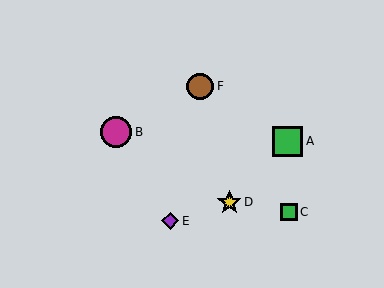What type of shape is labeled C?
Shape C is a green square.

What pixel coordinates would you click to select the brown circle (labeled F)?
Click at (200, 86) to select the brown circle F.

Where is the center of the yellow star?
The center of the yellow star is at (229, 202).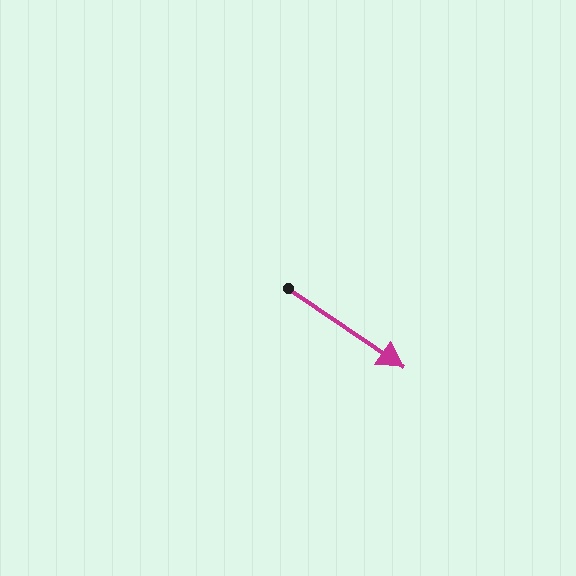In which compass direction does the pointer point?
Southeast.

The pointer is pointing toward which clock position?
Roughly 4 o'clock.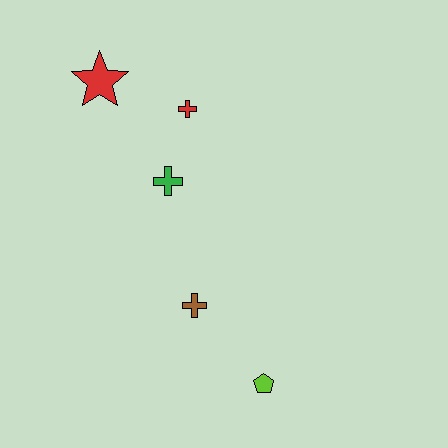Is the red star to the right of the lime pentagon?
No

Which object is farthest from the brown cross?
The red star is farthest from the brown cross.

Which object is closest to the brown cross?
The lime pentagon is closest to the brown cross.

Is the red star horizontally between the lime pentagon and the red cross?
No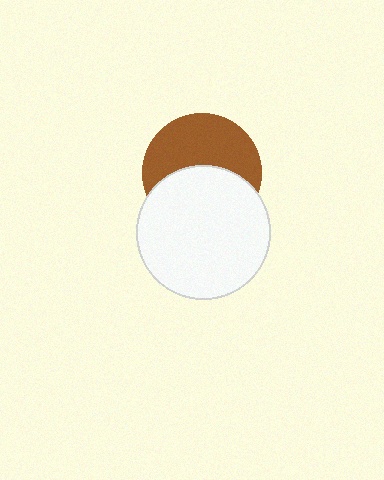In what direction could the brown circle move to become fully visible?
The brown circle could move up. That would shift it out from behind the white circle entirely.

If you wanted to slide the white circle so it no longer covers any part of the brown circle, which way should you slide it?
Slide it down — that is the most direct way to separate the two shapes.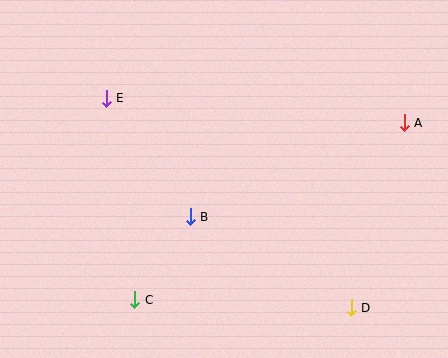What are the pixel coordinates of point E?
Point E is at (106, 99).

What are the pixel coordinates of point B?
Point B is at (190, 217).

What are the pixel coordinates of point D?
Point D is at (351, 308).